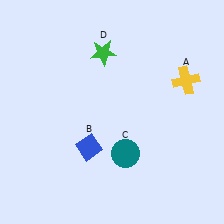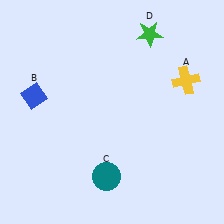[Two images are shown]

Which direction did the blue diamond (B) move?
The blue diamond (B) moved left.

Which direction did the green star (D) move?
The green star (D) moved right.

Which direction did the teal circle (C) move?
The teal circle (C) moved down.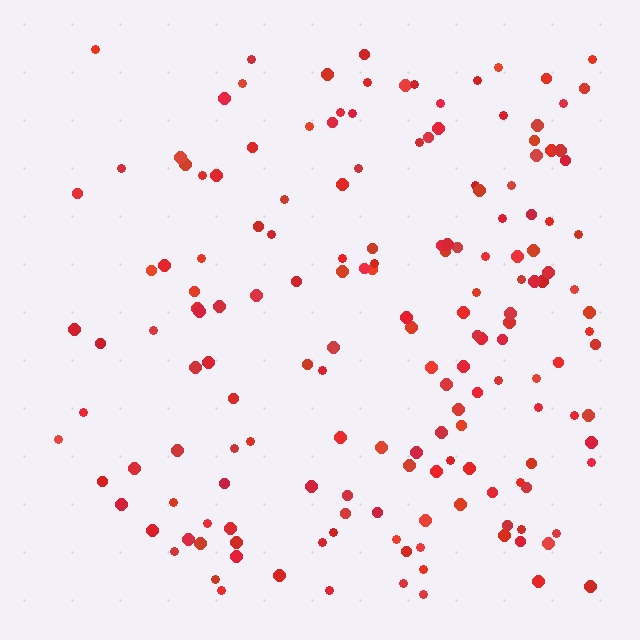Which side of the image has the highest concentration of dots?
The right.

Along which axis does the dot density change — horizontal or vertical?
Horizontal.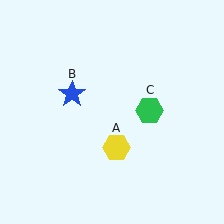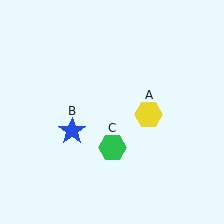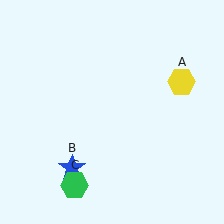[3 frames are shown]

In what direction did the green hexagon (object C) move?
The green hexagon (object C) moved down and to the left.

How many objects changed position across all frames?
3 objects changed position: yellow hexagon (object A), blue star (object B), green hexagon (object C).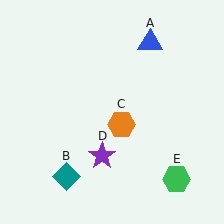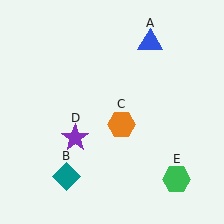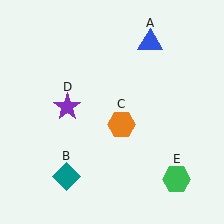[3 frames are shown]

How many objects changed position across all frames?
1 object changed position: purple star (object D).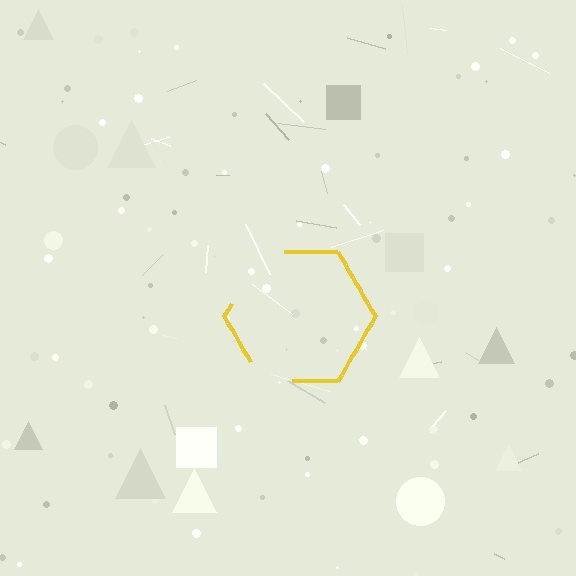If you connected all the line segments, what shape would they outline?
They would outline a hexagon.